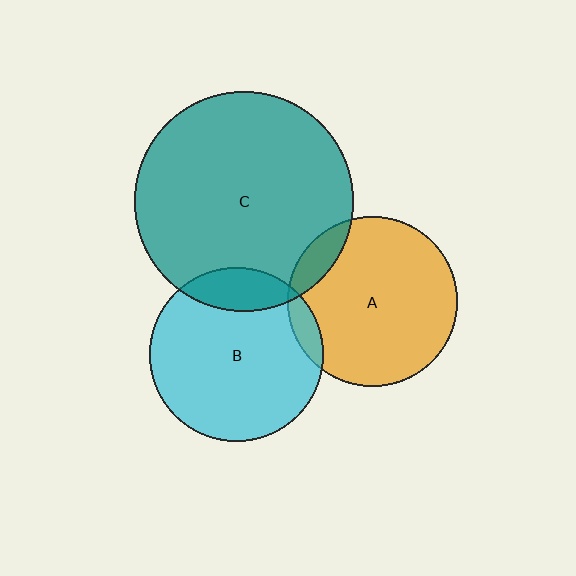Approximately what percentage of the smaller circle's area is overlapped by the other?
Approximately 15%.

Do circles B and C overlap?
Yes.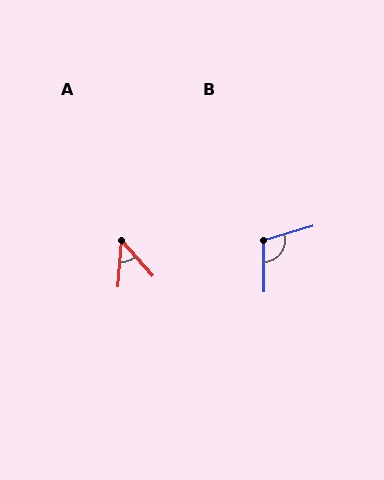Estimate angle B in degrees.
Approximately 106 degrees.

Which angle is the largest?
B, at approximately 106 degrees.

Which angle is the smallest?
A, at approximately 45 degrees.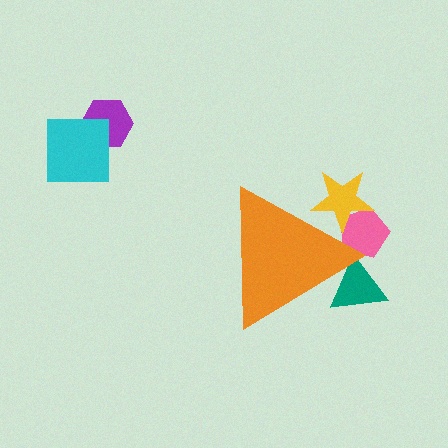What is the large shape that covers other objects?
An orange triangle.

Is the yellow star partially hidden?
Yes, the yellow star is partially hidden behind the orange triangle.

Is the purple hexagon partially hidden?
No, the purple hexagon is fully visible.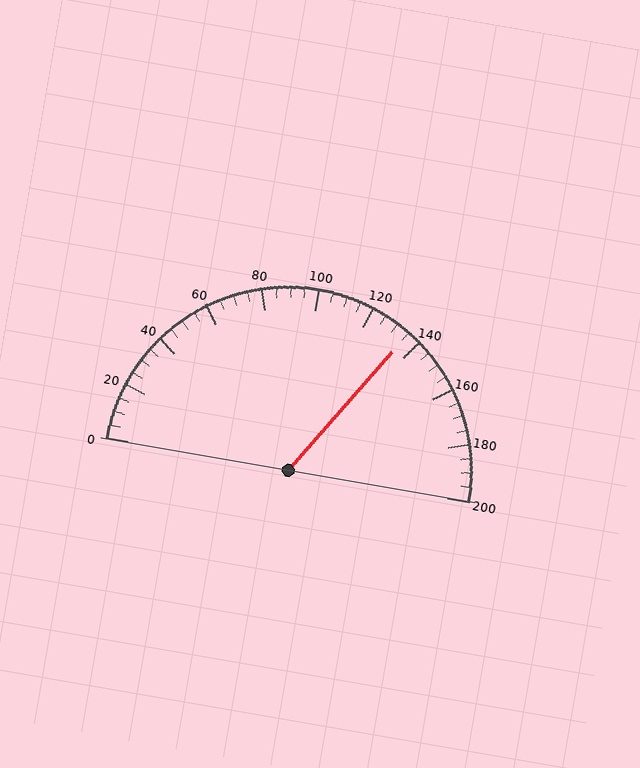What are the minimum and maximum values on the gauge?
The gauge ranges from 0 to 200.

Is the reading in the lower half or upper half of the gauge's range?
The reading is in the upper half of the range (0 to 200).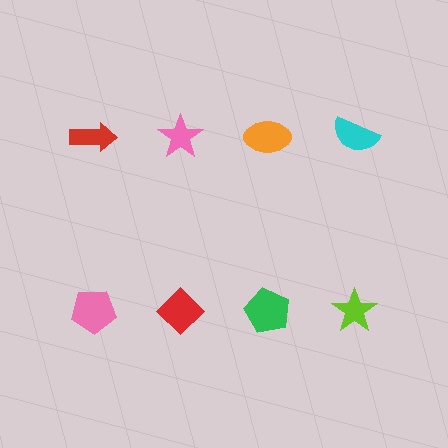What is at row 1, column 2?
A pink star.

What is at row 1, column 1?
A red arrow.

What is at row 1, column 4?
A cyan semicircle.